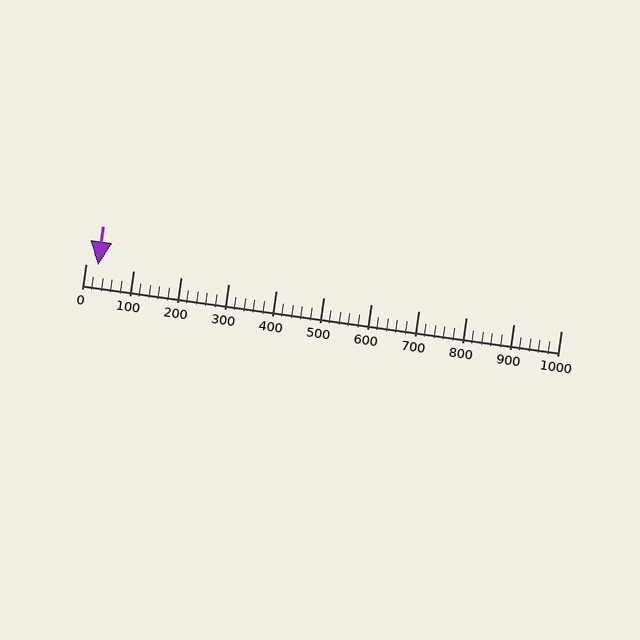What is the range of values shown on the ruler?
The ruler shows values from 0 to 1000.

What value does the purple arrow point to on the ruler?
The purple arrow points to approximately 27.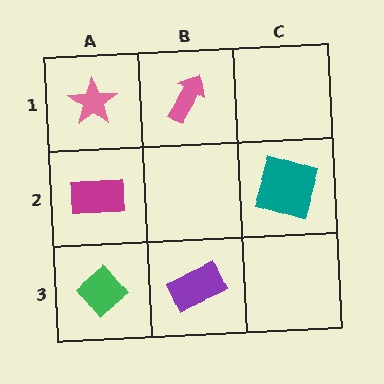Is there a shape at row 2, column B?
No, that cell is empty.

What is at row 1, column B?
A pink arrow.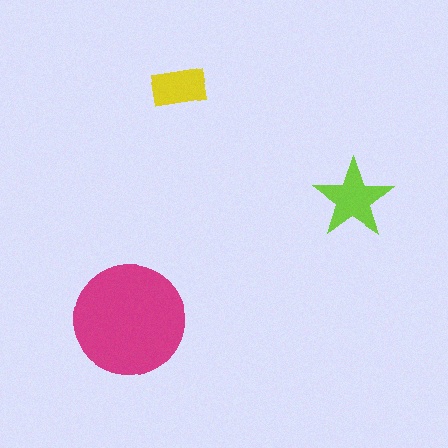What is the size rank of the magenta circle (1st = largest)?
1st.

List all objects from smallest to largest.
The yellow rectangle, the lime star, the magenta circle.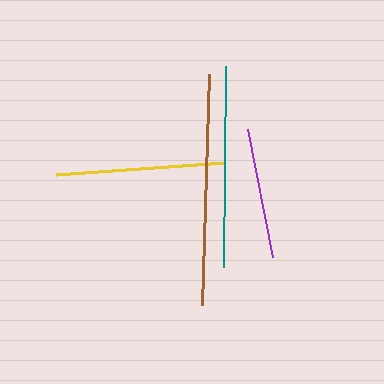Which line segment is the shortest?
The purple line is the shortest at approximately 131 pixels.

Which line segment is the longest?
The brown line is the longest at approximately 231 pixels.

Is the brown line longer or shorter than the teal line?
The brown line is longer than the teal line.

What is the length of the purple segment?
The purple segment is approximately 131 pixels long.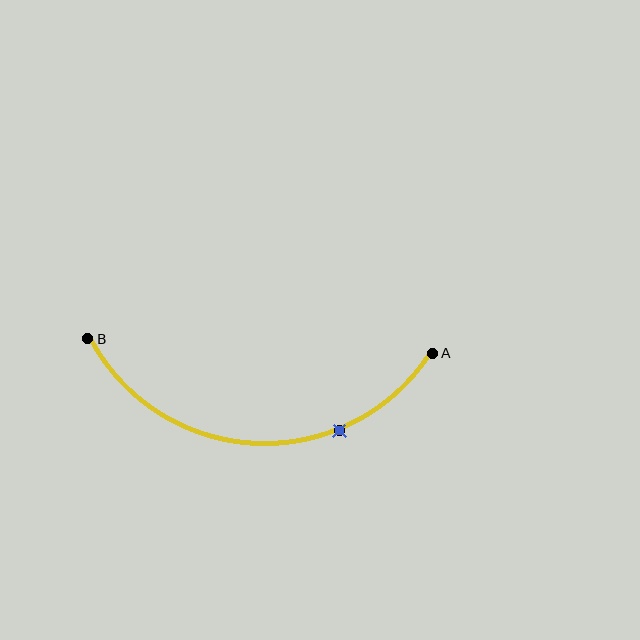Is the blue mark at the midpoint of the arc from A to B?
No. The blue mark lies on the arc but is closer to endpoint A. The arc midpoint would be at the point on the curve equidistant along the arc from both A and B.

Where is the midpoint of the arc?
The arc midpoint is the point on the curve farthest from the straight line joining A and B. It sits below that line.